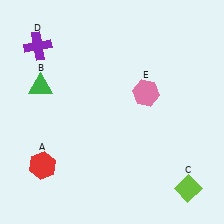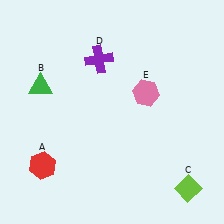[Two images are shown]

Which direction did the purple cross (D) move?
The purple cross (D) moved right.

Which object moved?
The purple cross (D) moved right.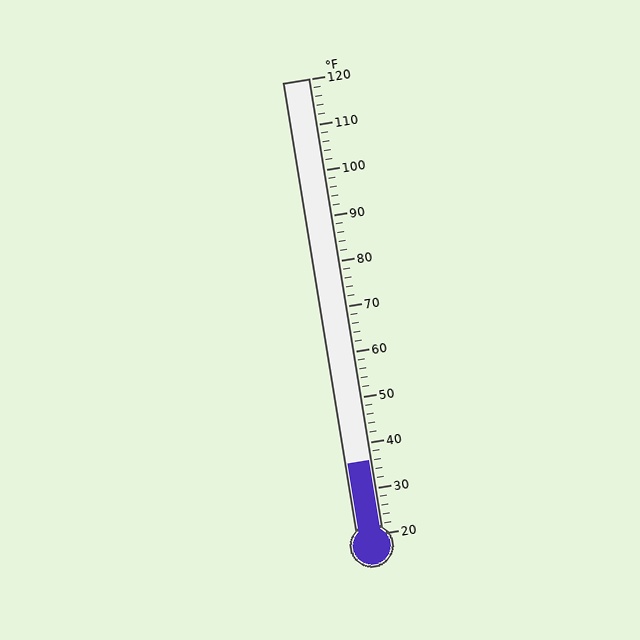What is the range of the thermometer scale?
The thermometer scale ranges from 20°F to 120°F.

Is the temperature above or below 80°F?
The temperature is below 80°F.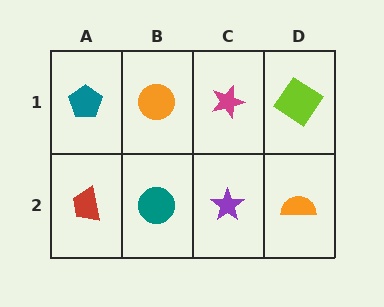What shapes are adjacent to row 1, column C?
A purple star (row 2, column C), an orange circle (row 1, column B), a lime diamond (row 1, column D).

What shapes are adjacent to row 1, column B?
A teal circle (row 2, column B), a teal pentagon (row 1, column A), a magenta star (row 1, column C).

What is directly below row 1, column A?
A red trapezoid.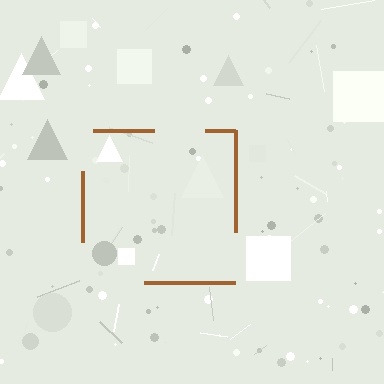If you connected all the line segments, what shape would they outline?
They would outline a square.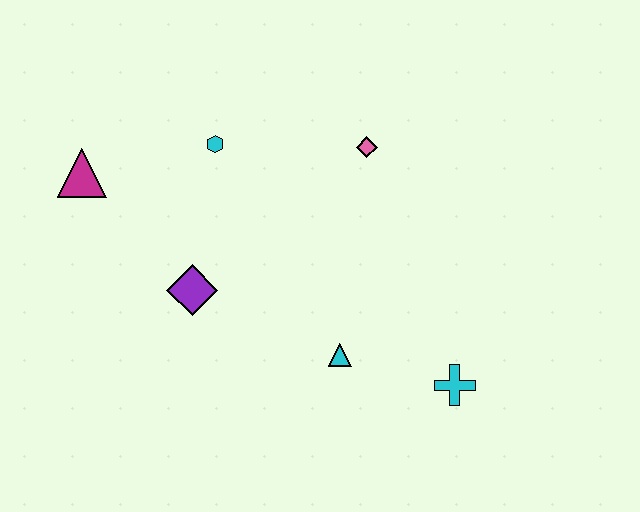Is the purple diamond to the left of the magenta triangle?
No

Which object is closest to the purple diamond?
The cyan hexagon is closest to the purple diamond.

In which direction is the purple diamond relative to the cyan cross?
The purple diamond is to the left of the cyan cross.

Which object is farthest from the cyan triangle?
The magenta triangle is farthest from the cyan triangle.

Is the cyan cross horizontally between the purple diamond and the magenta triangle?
No